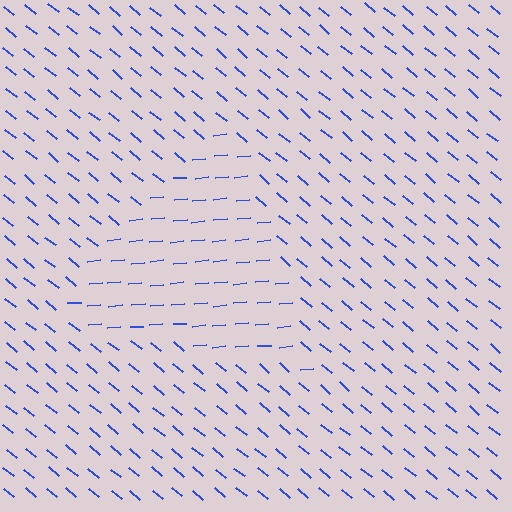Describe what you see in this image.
The image is filled with small blue line segments. A triangle region in the image has lines oriented differently from the surrounding lines, creating a visible texture boundary.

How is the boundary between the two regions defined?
The boundary is defined purely by a change in line orientation (approximately 45 degrees difference). All lines are the same color and thickness.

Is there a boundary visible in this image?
Yes, there is a texture boundary formed by a change in line orientation.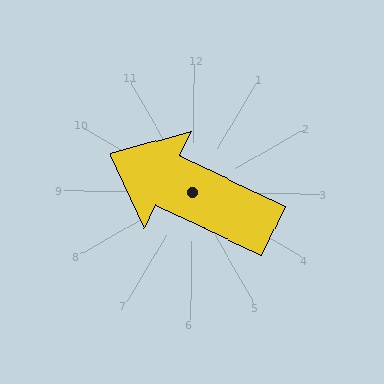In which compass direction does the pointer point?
Northwest.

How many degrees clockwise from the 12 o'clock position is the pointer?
Approximately 295 degrees.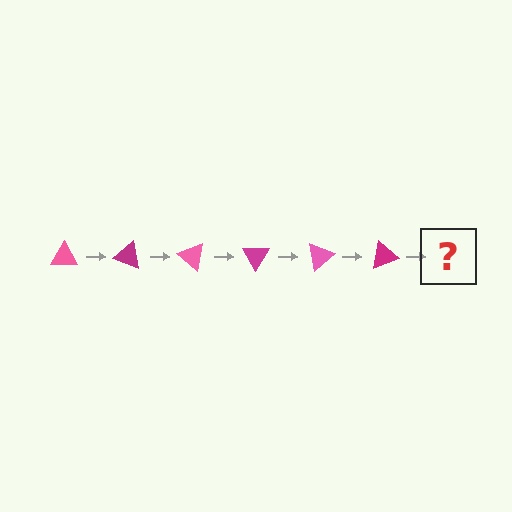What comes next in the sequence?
The next element should be a pink triangle, rotated 120 degrees from the start.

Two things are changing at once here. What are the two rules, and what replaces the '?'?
The two rules are that it rotates 20 degrees each step and the color cycles through pink and magenta. The '?' should be a pink triangle, rotated 120 degrees from the start.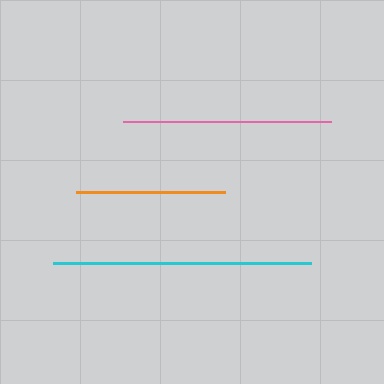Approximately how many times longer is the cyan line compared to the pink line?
The cyan line is approximately 1.2 times the length of the pink line.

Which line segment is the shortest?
The orange line is the shortest at approximately 149 pixels.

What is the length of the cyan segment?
The cyan segment is approximately 258 pixels long.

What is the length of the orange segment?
The orange segment is approximately 149 pixels long.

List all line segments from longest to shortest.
From longest to shortest: cyan, pink, orange.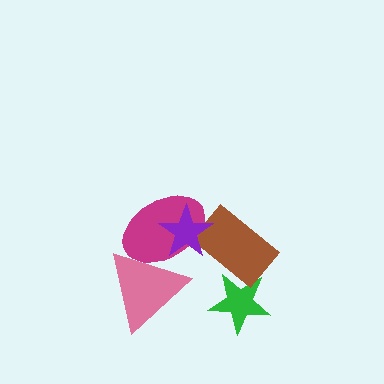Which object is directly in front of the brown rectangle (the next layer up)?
The magenta ellipse is directly in front of the brown rectangle.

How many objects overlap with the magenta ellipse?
3 objects overlap with the magenta ellipse.